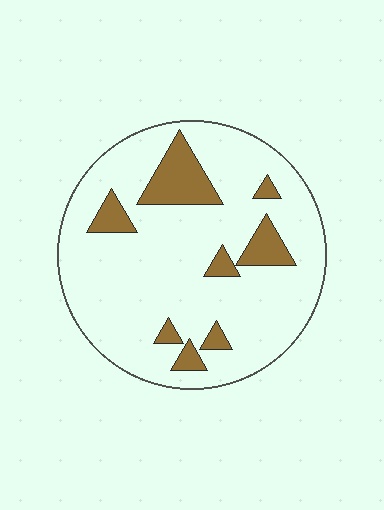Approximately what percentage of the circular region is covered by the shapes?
Approximately 15%.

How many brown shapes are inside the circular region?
8.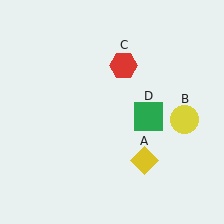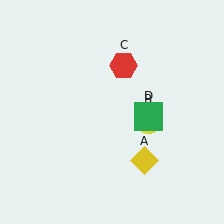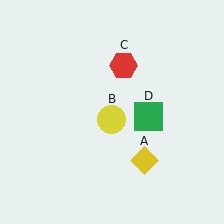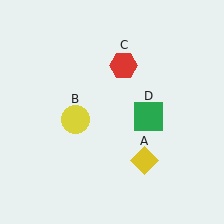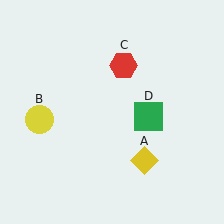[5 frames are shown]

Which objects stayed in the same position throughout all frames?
Yellow diamond (object A) and red hexagon (object C) and green square (object D) remained stationary.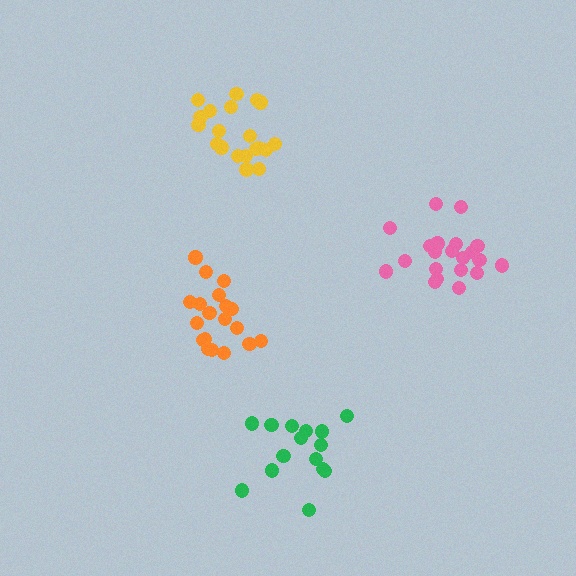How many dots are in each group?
Group 1: 19 dots, Group 2: 20 dots, Group 3: 21 dots, Group 4: 15 dots (75 total).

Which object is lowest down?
The green cluster is bottommost.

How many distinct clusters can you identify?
There are 4 distinct clusters.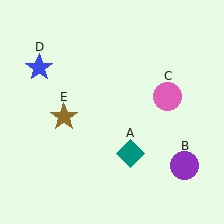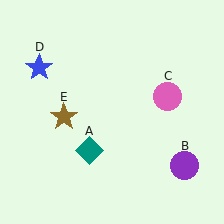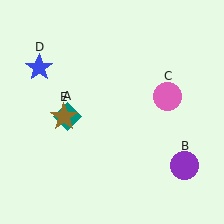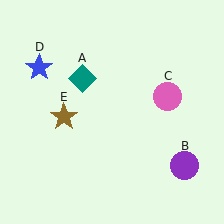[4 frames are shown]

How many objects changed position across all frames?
1 object changed position: teal diamond (object A).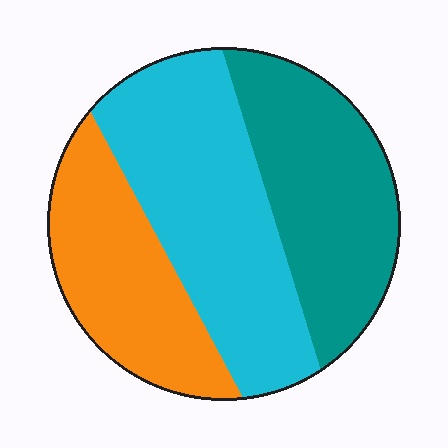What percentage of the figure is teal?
Teal takes up about one third (1/3) of the figure.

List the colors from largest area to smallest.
From largest to smallest: cyan, teal, orange.